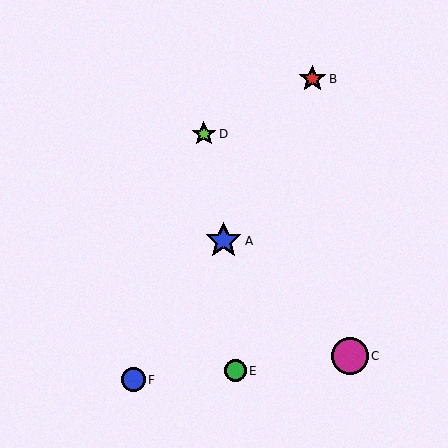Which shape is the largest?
The magenta circle (labeled C) is the largest.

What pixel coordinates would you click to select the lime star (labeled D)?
Click at (204, 134) to select the lime star D.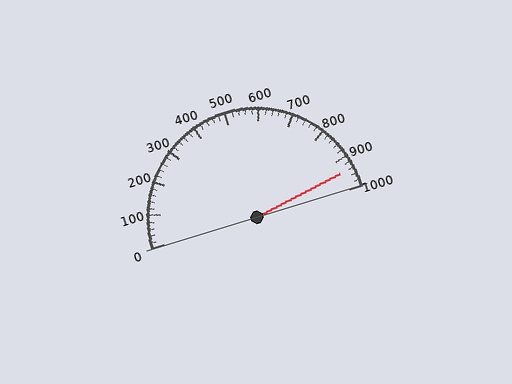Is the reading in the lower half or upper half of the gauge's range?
The reading is in the upper half of the range (0 to 1000).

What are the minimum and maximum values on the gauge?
The gauge ranges from 0 to 1000.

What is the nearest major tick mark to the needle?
The nearest major tick mark is 900.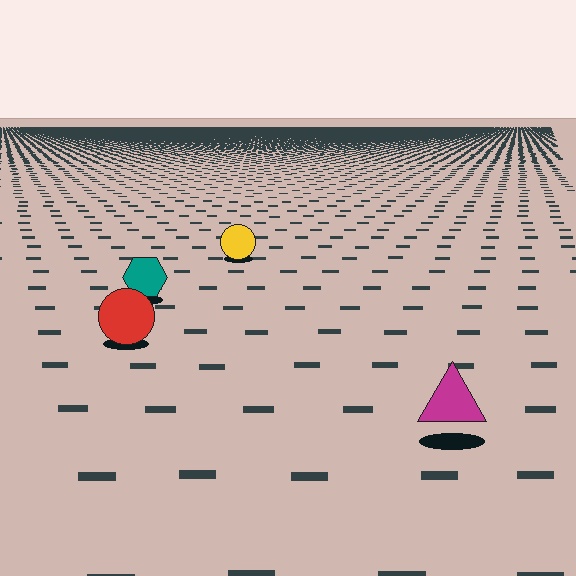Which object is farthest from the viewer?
The yellow circle is farthest from the viewer. It appears smaller and the ground texture around it is denser.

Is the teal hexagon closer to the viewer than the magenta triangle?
No. The magenta triangle is closer — you can tell from the texture gradient: the ground texture is coarser near it.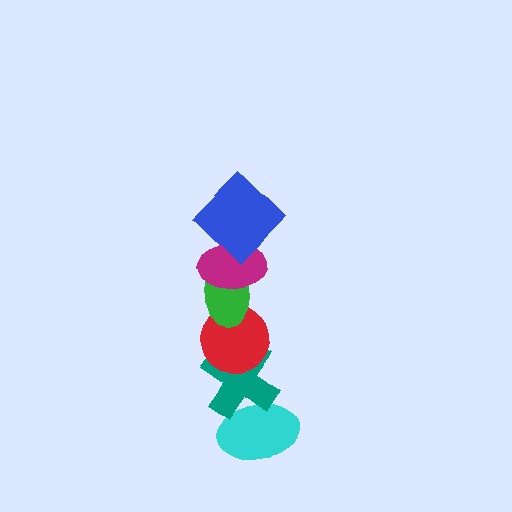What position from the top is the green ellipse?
The green ellipse is 3rd from the top.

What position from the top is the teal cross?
The teal cross is 5th from the top.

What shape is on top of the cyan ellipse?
The teal cross is on top of the cyan ellipse.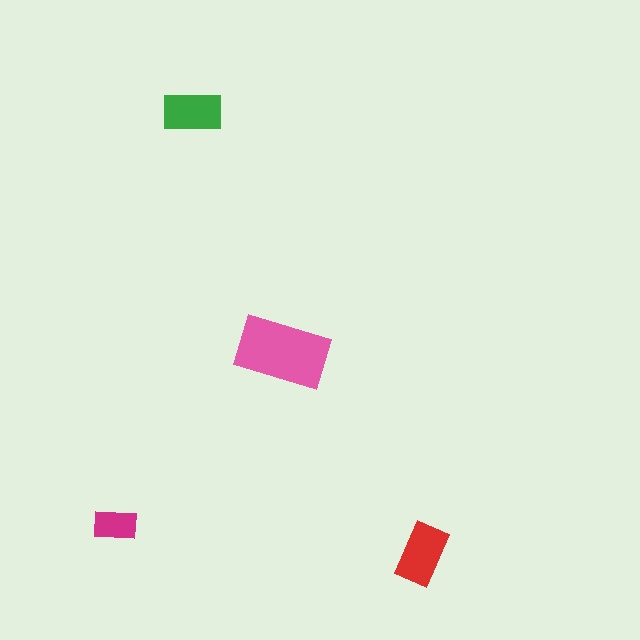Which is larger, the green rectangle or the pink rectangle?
The pink one.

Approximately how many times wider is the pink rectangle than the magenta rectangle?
About 2 times wider.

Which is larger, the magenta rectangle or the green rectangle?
The green one.